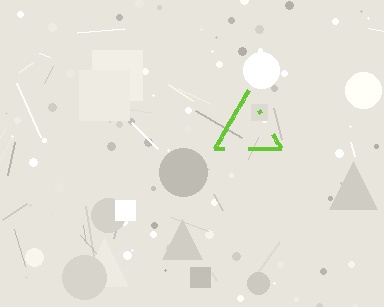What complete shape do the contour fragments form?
The contour fragments form a triangle.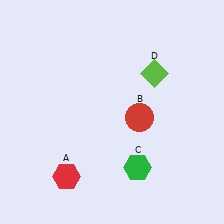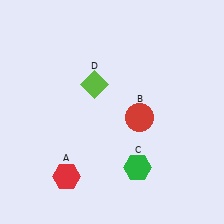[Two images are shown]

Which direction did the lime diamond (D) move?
The lime diamond (D) moved left.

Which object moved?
The lime diamond (D) moved left.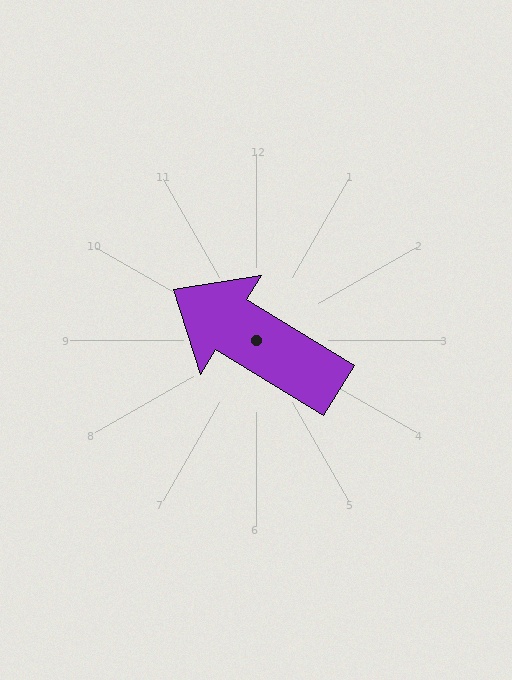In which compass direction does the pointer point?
Northwest.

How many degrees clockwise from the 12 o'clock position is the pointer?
Approximately 301 degrees.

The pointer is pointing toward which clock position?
Roughly 10 o'clock.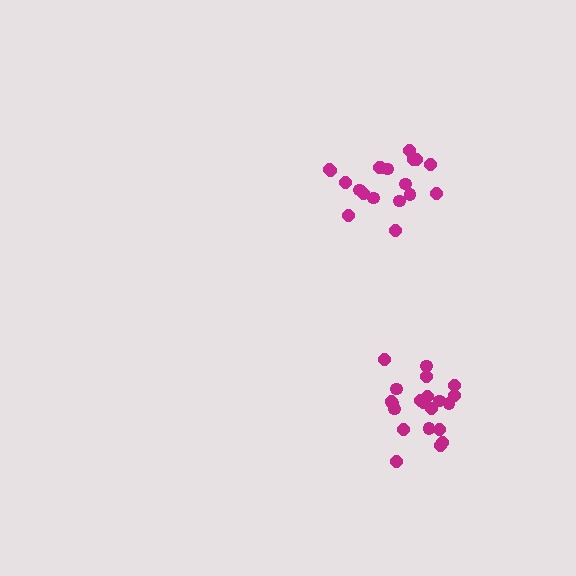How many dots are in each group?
Group 1: 19 dots, Group 2: 21 dots (40 total).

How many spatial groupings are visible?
There are 2 spatial groupings.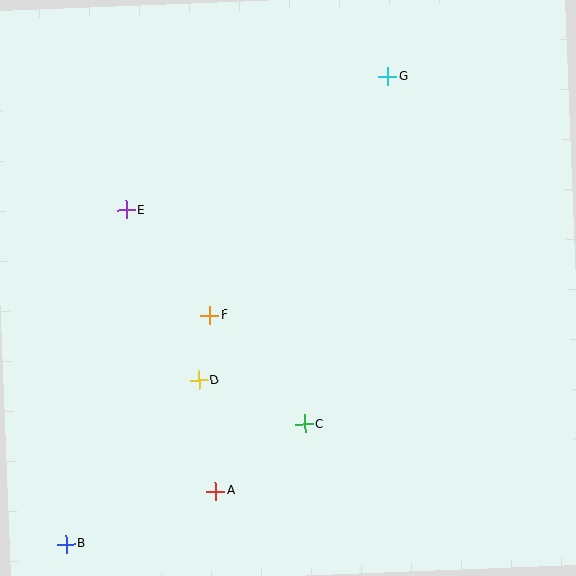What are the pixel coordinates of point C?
Point C is at (305, 424).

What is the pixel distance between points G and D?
The distance between G and D is 357 pixels.